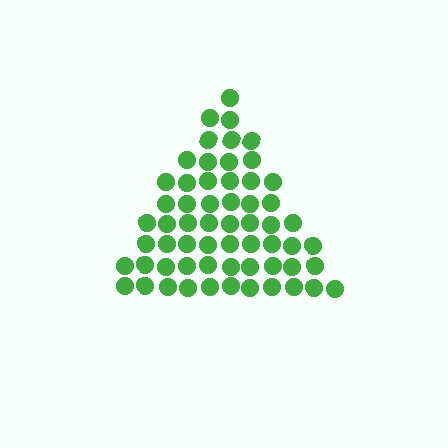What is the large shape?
The large shape is a triangle.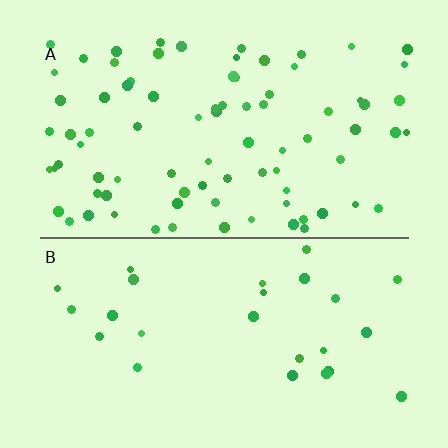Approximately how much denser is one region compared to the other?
Approximately 3.0× — region A over region B.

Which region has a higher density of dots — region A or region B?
A (the top).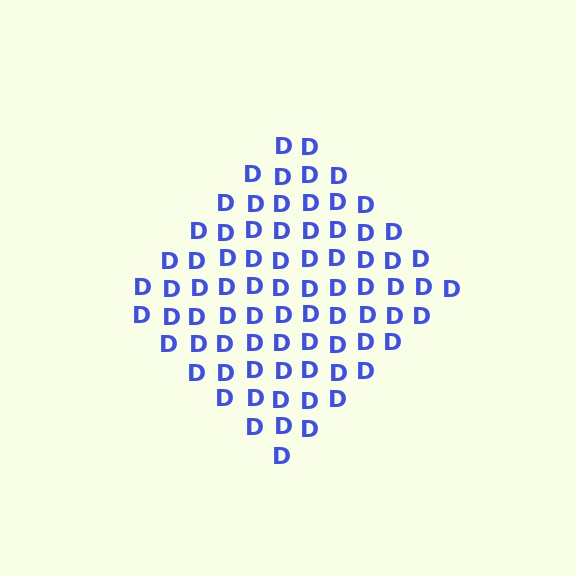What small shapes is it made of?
It is made of small letter D's.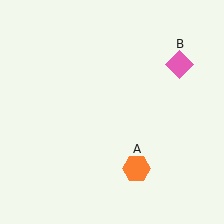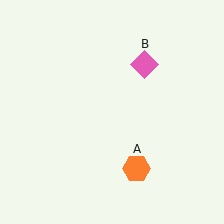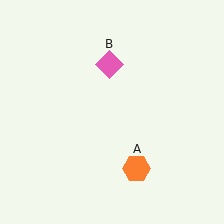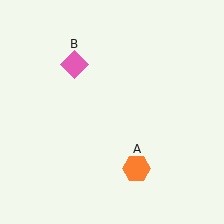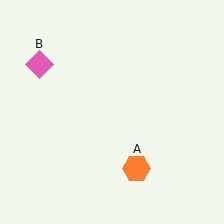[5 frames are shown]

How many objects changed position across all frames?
1 object changed position: pink diamond (object B).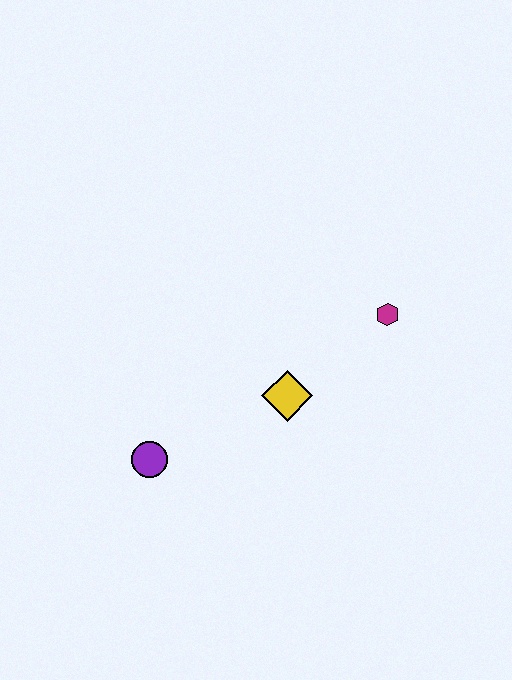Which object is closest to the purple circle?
The yellow diamond is closest to the purple circle.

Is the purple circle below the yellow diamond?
Yes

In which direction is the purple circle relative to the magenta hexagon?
The purple circle is to the left of the magenta hexagon.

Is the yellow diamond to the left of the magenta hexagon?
Yes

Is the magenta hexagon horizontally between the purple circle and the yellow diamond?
No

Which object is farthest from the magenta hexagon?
The purple circle is farthest from the magenta hexagon.